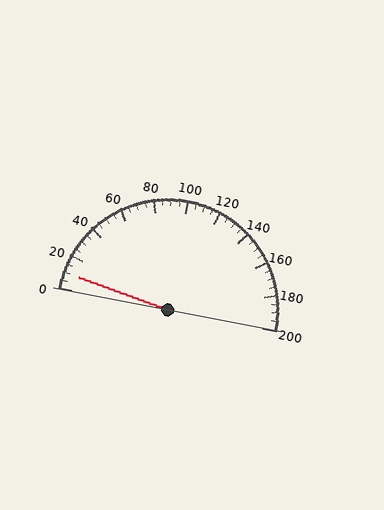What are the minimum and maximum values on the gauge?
The gauge ranges from 0 to 200.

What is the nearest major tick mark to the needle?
The nearest major tick mark is 0.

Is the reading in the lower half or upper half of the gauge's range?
The reading is in the lower half of the range (0 to 200).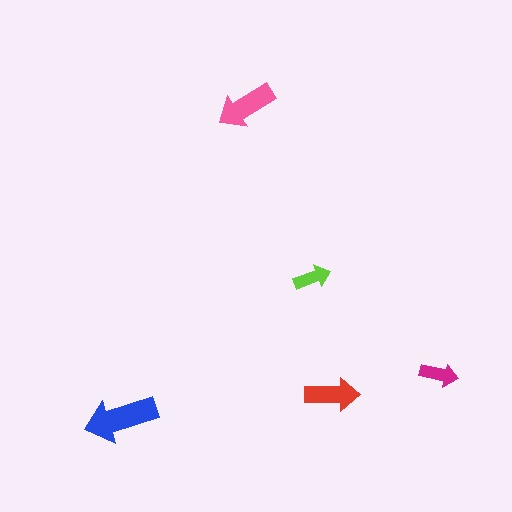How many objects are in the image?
There are 5 objects in the image.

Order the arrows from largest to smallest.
the blue one, the pink one, the red one, the magenta one, the lime one.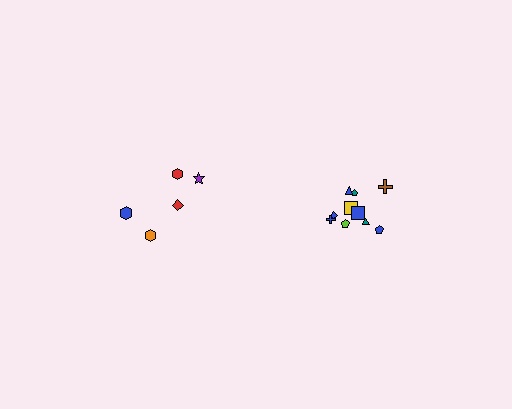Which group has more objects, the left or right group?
The right group.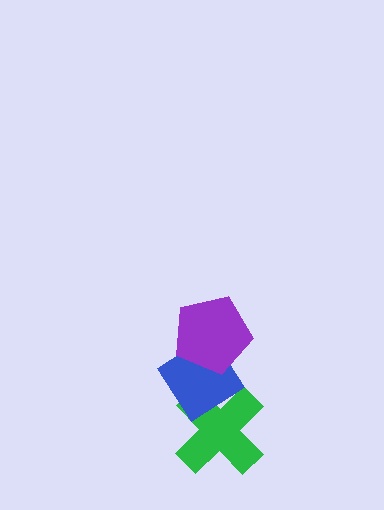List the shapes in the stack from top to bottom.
From top to bottom: the purple pentagon, the blue diamond, the green cross.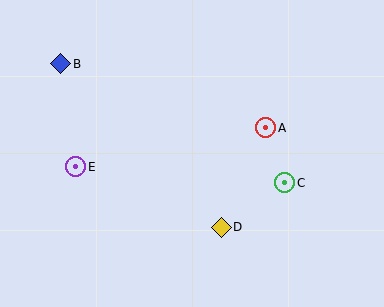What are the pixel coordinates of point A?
Point A is at (266, 128).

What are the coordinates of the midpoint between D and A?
The midpoint between D and A is at (243, 178).